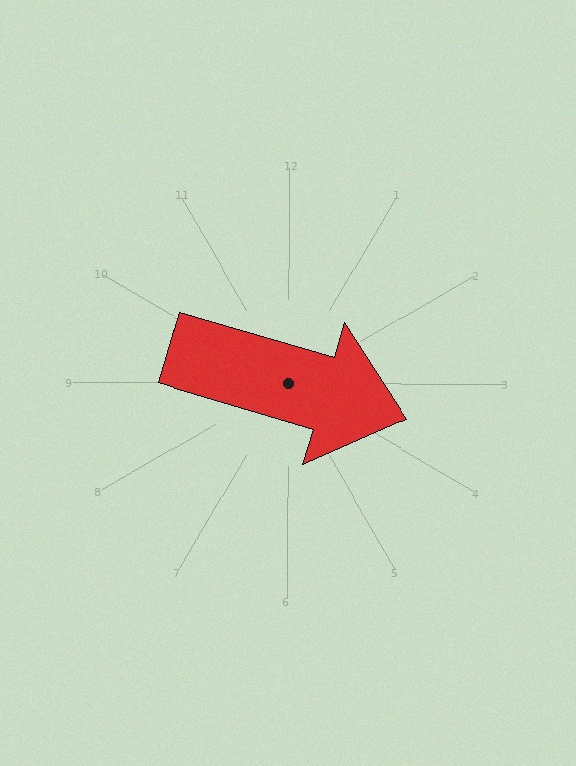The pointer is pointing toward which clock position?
Roughly 4 o'clock.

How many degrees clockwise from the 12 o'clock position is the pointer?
Approximately 107 degrees.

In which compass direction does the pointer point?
East.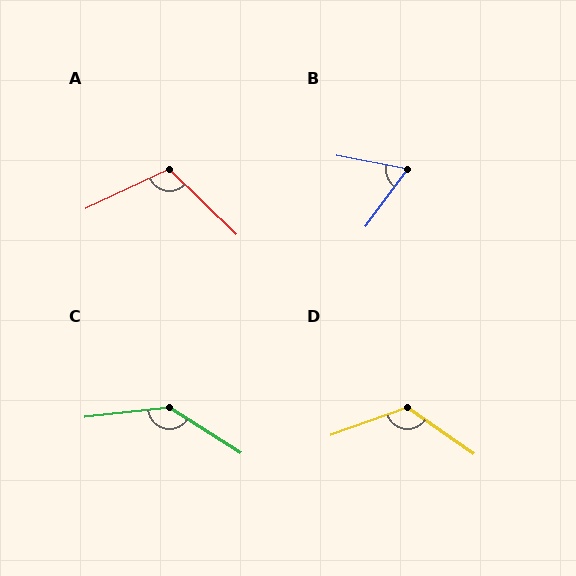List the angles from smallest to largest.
B (64°), A (111°), D (125°), C (141°).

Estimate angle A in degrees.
Approximately 111 degrees.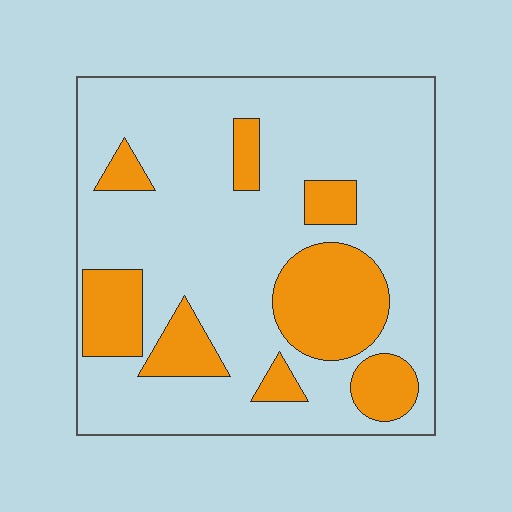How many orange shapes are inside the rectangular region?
8.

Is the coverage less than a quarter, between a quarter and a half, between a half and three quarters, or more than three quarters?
Less than a quarter.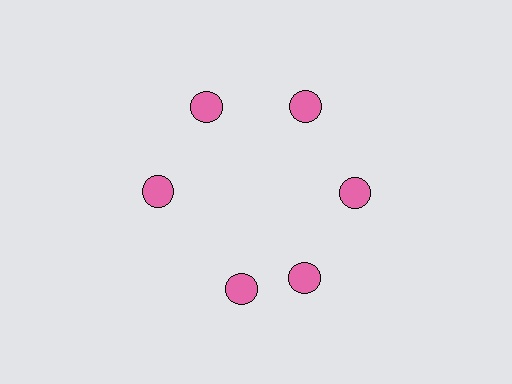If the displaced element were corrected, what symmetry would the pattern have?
It would have 6-fold rotational symmetry — the pattern would map onto itself every 60 degrees.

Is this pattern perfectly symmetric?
No. The 6 pink circles are arranged in a ring, but one element near the 7 o'clock position is rotated out of alignment along the ring, breaking the 6-fold rotational symmetry.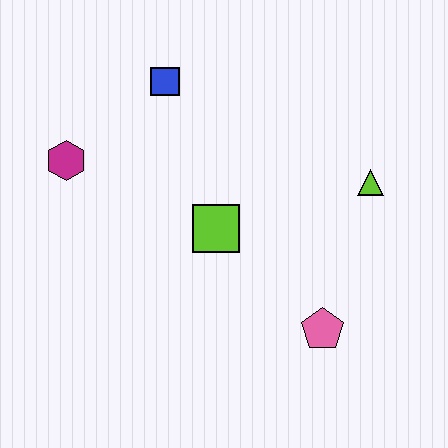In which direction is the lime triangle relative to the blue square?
The lime triangle is to the right of the blue square.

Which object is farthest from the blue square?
The pink pentagon is farthest from the blue square.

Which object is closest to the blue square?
The magenta hexagon is closest to the blue square.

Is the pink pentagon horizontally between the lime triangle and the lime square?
Yes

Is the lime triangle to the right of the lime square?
Yes